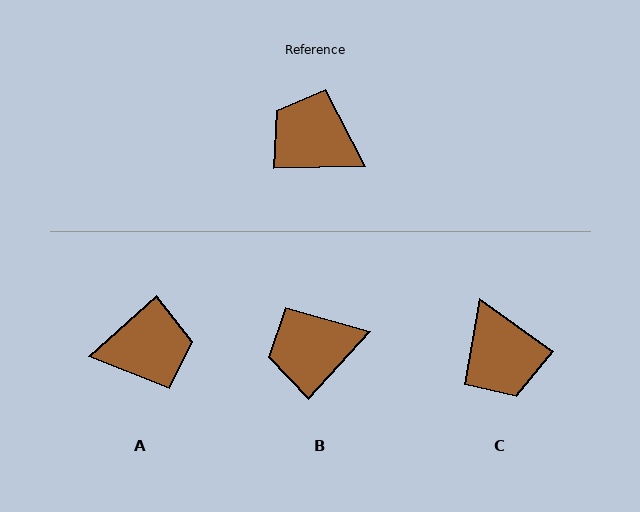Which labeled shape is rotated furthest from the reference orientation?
C, about 143 degrees away.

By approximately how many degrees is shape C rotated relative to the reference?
Approximately 143 degrees counter-clockwise.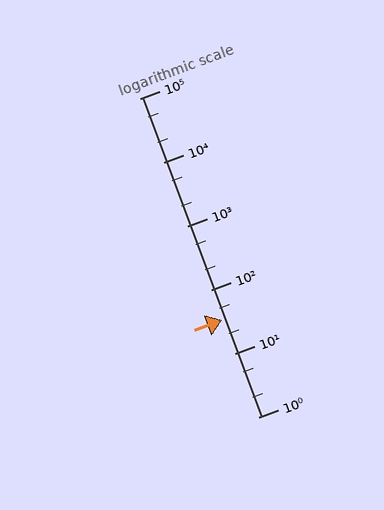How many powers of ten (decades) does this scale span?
The scale spans 5 decades, from 1 to 100000.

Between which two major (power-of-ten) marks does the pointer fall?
The pointer is between 10 and 100.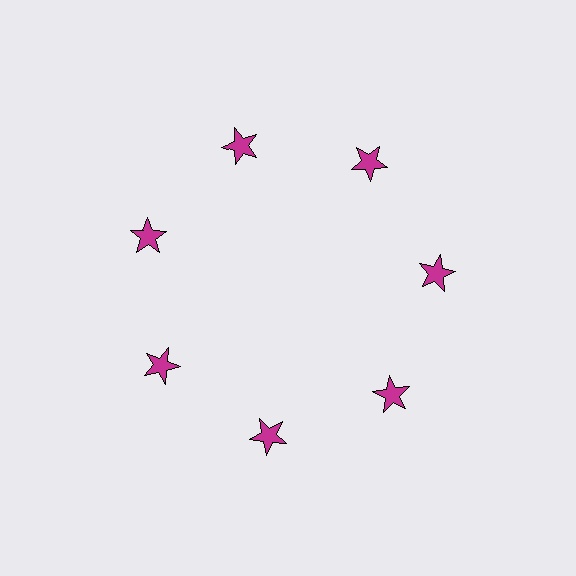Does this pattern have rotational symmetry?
Yes, this pattern has 7-fold rotational symmetry. It looks the same after rotating 51 degrees around the center.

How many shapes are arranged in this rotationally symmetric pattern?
There are 7 shapes, arranged in 7 groups of 1.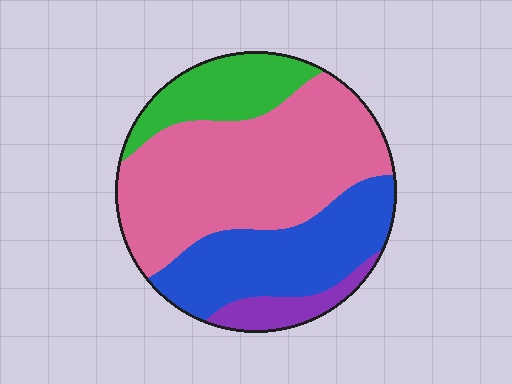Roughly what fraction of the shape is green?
Green takes up less than a sixth of the shape.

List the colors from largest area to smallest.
From largest to smallest: pink, blue, green, purple.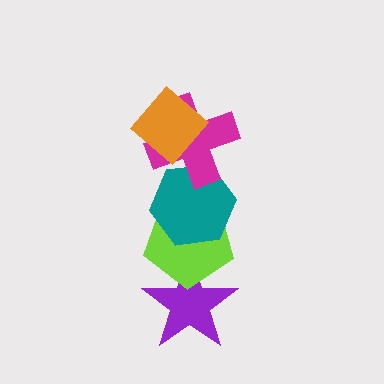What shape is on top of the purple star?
The lime pentagon is on top of the purple star.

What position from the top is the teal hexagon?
The teal hexagon is 3rd from the top.